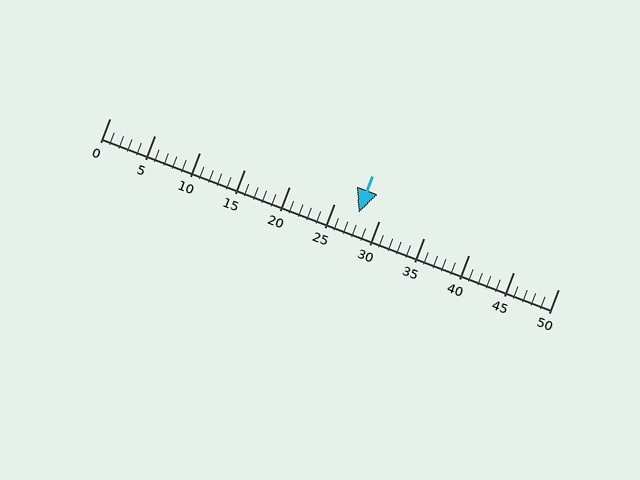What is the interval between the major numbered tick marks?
The major tick marks are spaced 5 units apart.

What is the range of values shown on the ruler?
The ruler shows values from 0 to 50.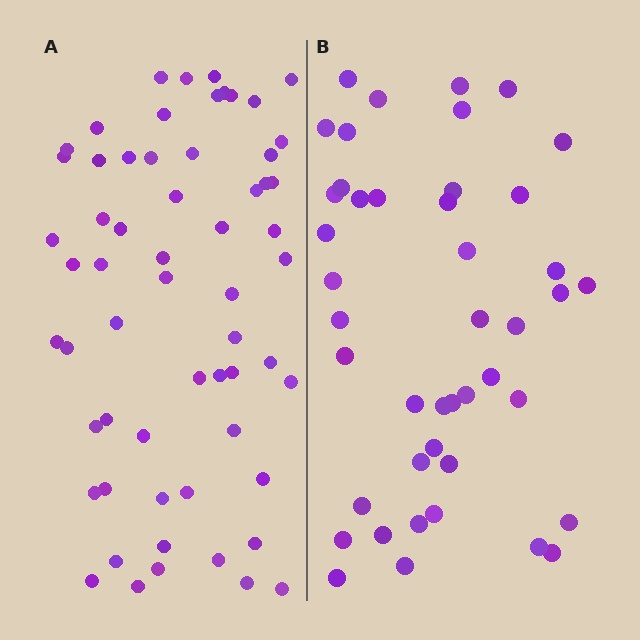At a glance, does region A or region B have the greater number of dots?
Region A (the left region) has more dots.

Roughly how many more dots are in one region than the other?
Region A has approximately 15 more dots than region B.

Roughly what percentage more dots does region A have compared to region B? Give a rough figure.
About 35% more.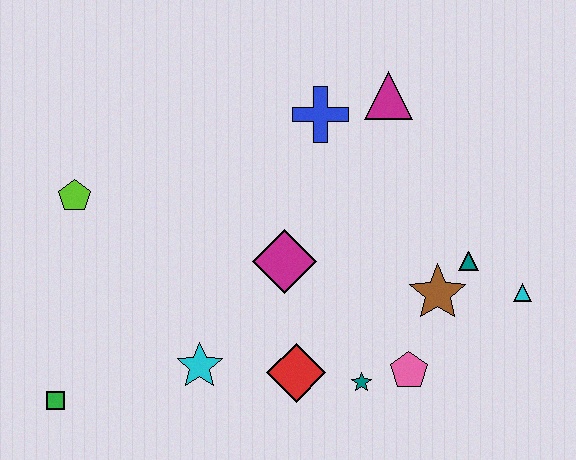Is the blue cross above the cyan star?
Yes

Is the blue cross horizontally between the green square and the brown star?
Yes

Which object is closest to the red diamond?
The teal star is closest to the red diamond.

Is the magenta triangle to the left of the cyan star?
No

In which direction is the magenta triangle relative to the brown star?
The magenta triangle is above the brown star.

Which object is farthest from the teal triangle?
The green square is farthest from the teal triangle.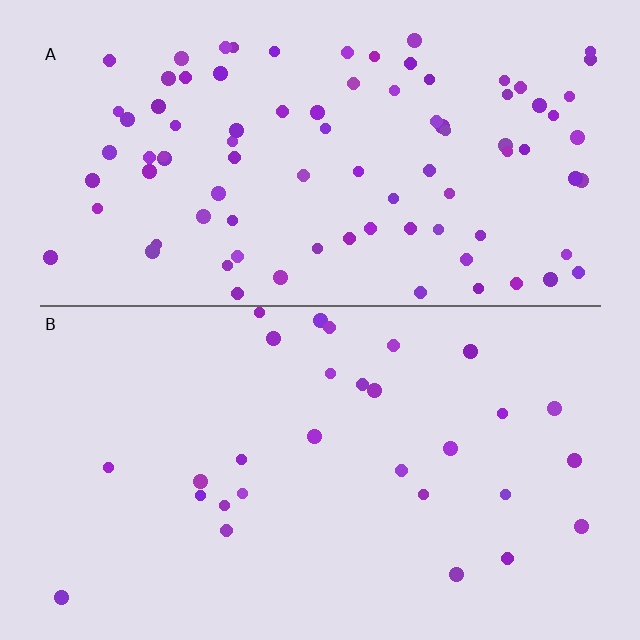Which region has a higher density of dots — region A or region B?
A (the top).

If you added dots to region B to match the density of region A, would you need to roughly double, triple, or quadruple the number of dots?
Approximately triple.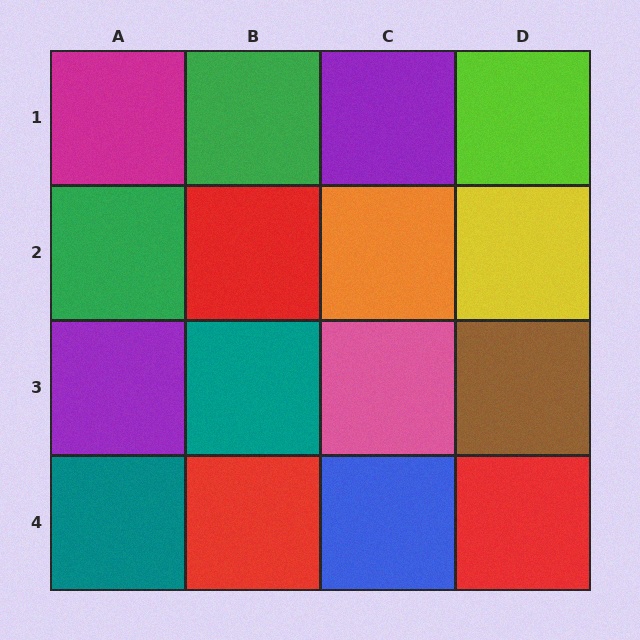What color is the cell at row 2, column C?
Orange.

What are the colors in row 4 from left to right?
Teal, red, blue, red.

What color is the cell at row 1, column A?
Magenta.